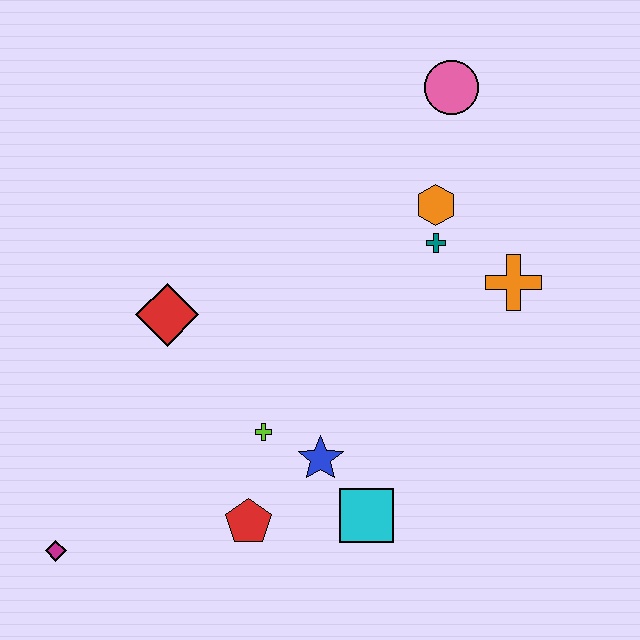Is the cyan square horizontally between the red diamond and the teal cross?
Yes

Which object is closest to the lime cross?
The blue star is closest to the lime cross.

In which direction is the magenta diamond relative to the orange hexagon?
The magenta diamond is to the left of the orange hexagon.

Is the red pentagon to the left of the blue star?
Yes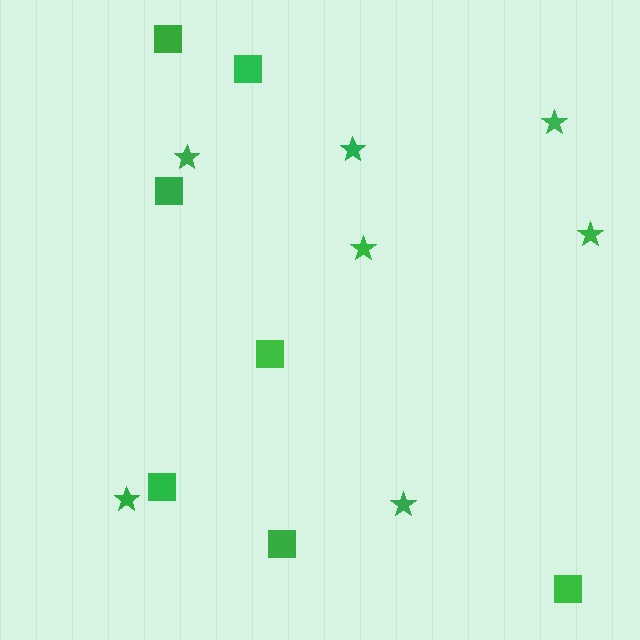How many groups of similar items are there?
There are 2 groups: one group of stars (7) and one group of squares (7).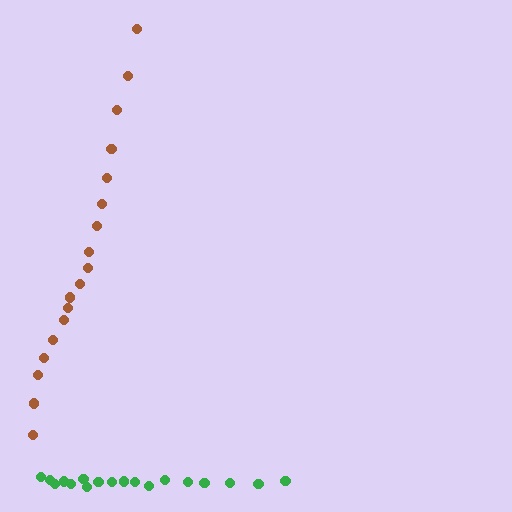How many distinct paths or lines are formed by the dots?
There are 2 distinct paths.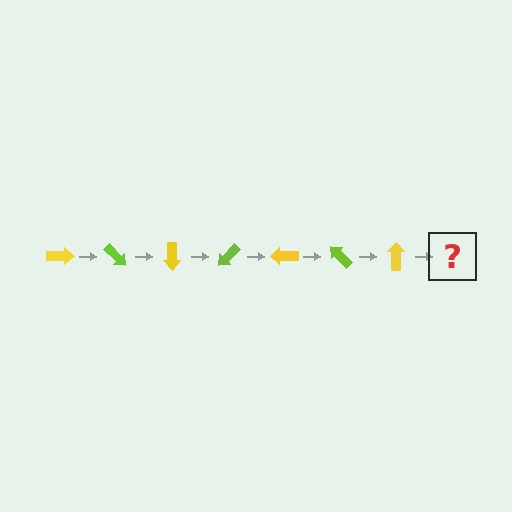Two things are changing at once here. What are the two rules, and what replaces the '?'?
The two rules are that it rotates 45 degrees each step and the color cycles through yellow and lime. The '?' should be a lime arrow, rotated 315 degrees from the start.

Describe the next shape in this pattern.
It should be a lime arrow, rotated 315 degrees from the start.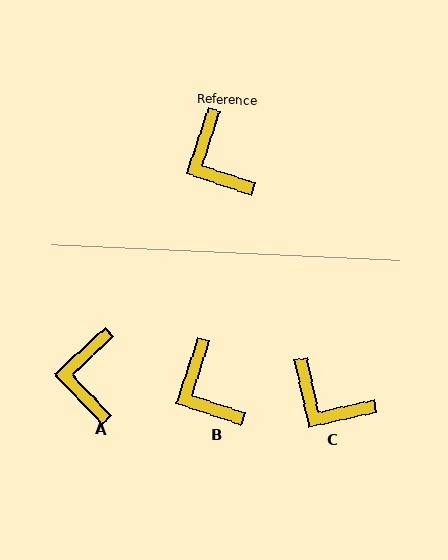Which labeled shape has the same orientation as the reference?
B.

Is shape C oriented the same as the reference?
No, it is off by about 31 degrees.